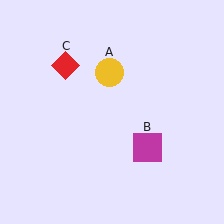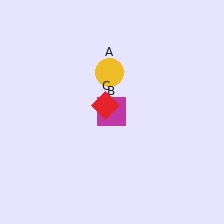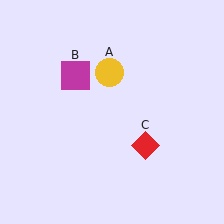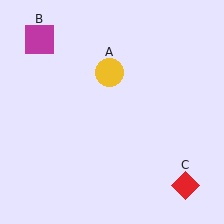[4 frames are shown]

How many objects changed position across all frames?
2 objects changed position: magenta square (object B), red diamond (object C).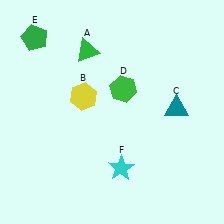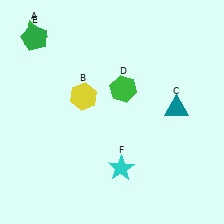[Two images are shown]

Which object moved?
The green triangle (A) moved left.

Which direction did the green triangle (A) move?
The green triangle (A) moved left.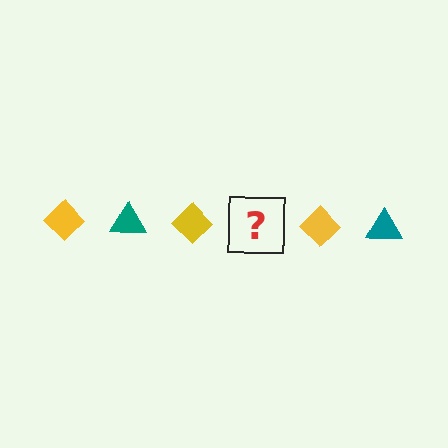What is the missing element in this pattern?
The missing element is a teal triangle.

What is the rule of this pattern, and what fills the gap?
The rule is that the pattern alternates between yellow diamond and teal triangle. The gap should be filled with a teal triangle.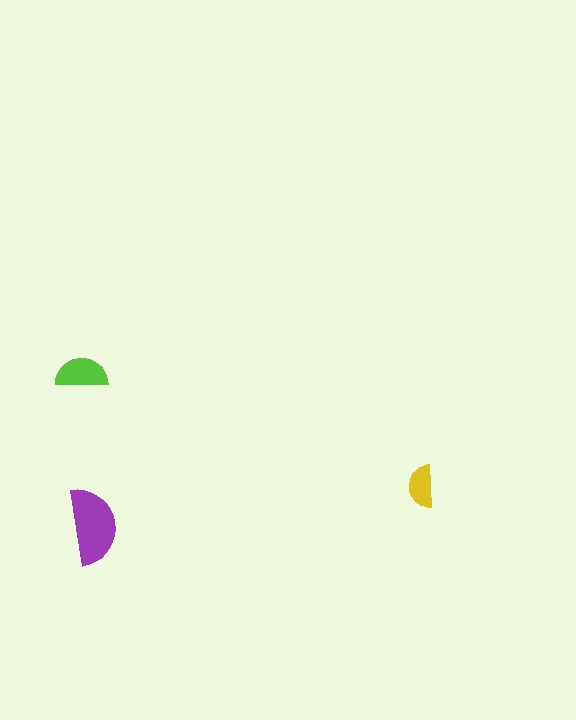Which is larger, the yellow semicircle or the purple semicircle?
The purple one.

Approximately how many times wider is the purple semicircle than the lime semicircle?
About 1.5 times wider.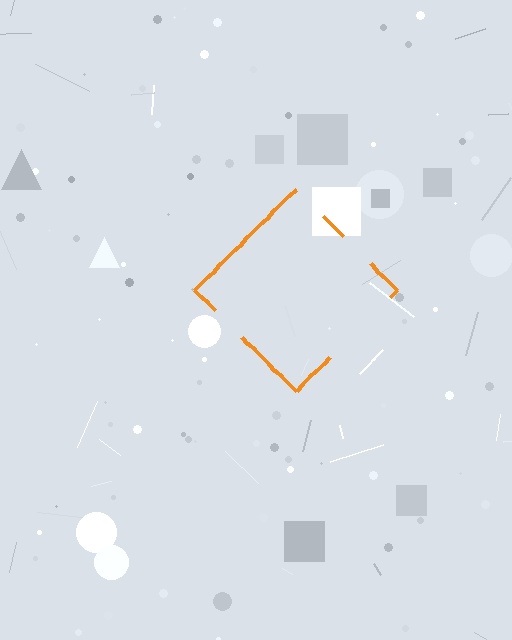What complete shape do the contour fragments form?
The contour fragments form a diamond.